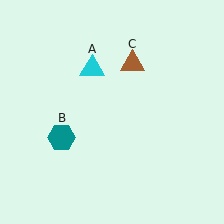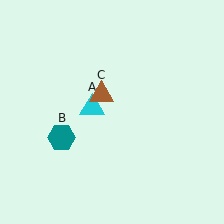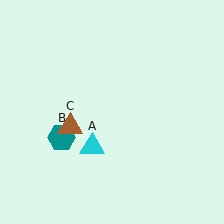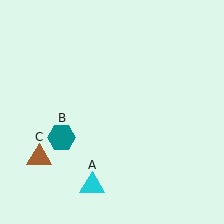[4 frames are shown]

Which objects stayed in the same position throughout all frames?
Teal hexagon (object B) remained stationary.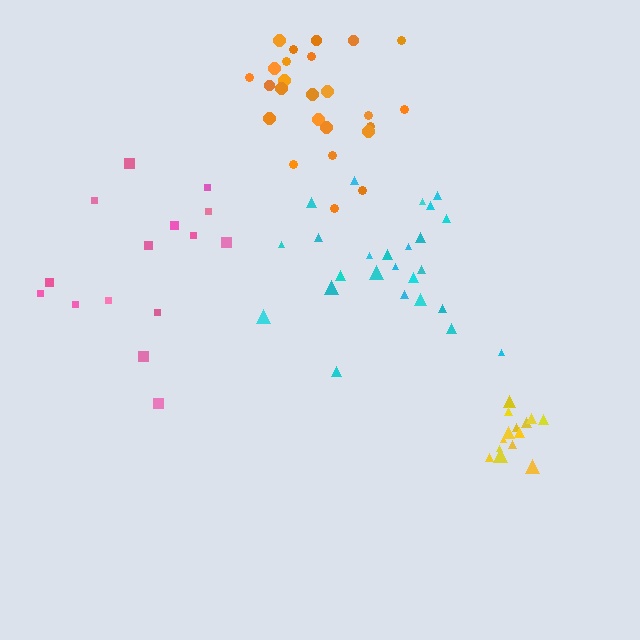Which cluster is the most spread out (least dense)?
Pink.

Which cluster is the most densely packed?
Yellow.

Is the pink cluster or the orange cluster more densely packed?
Orange.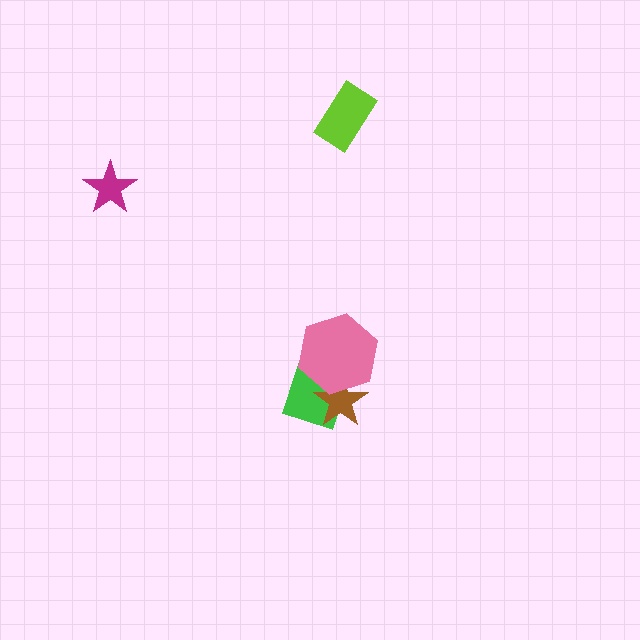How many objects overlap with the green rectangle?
2 objects overlap with the green rectangle.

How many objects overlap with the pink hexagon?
2 objects overlap with the pink hexagon.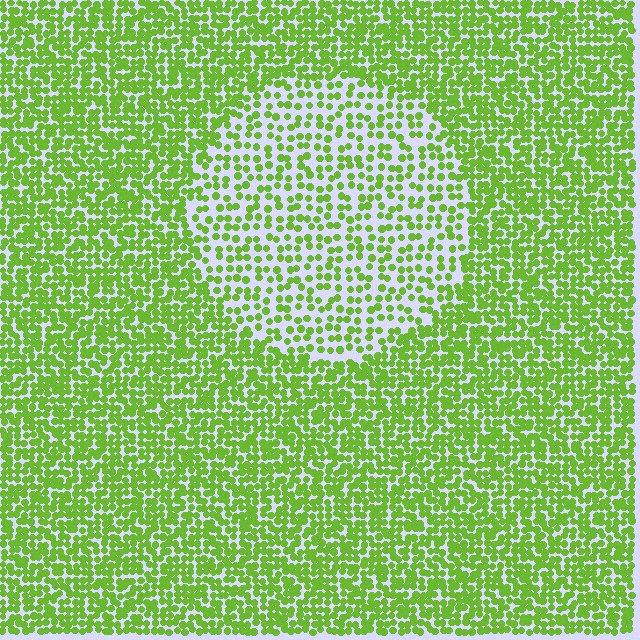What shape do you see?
I see a circle.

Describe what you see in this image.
The image contains small lime elements arranged at two different densities. A circle-shaped region is visible where the elements are less densely packed than the surrounding area.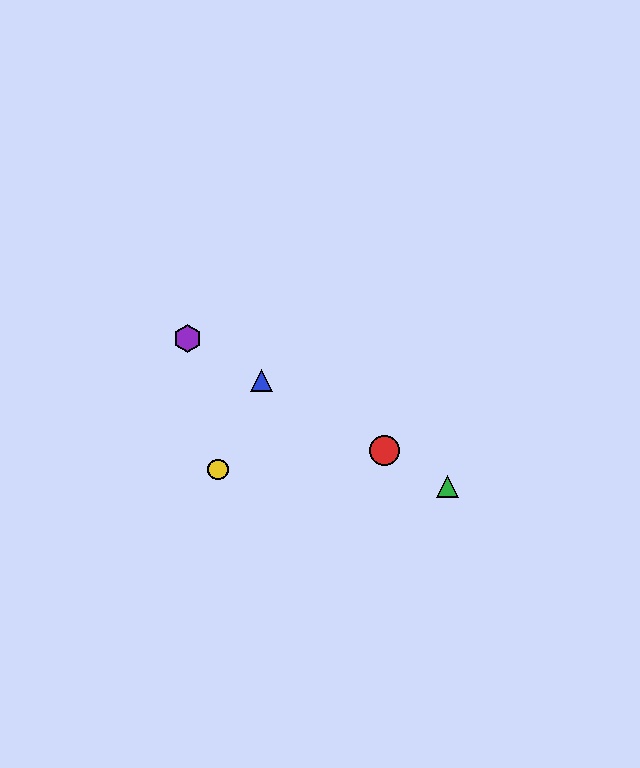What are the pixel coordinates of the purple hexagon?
The purple hexagon is at (188, 339).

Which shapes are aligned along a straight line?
The red circle, the blue triangle, the green triangle, the purple hexagon are aligned along a straight line.